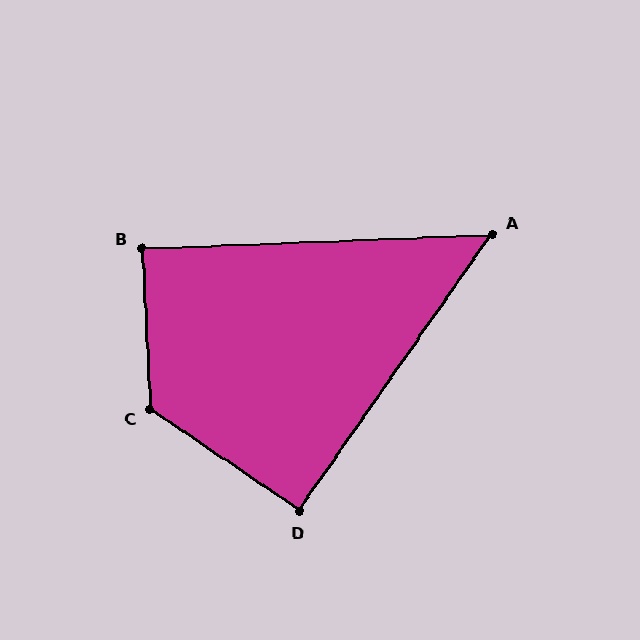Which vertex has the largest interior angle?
C, at approximately 127 degrees.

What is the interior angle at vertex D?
Approximately 91 degrees (approximately right).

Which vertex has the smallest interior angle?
A, at approximately 53 degrees.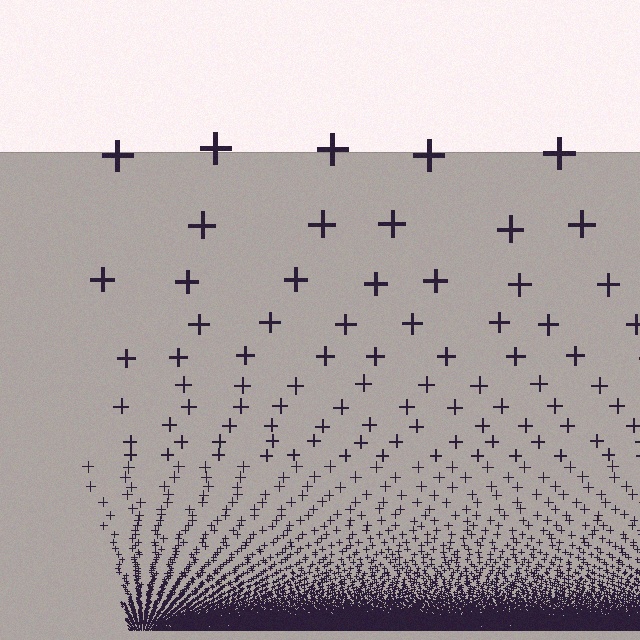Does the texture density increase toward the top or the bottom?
Density increases toward the bottom.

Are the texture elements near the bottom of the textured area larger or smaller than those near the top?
Smaller. The gradient is inverted — elements near the bottom are smaller and denser.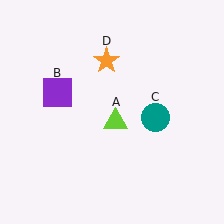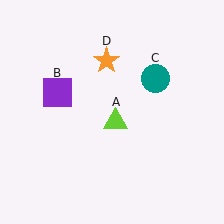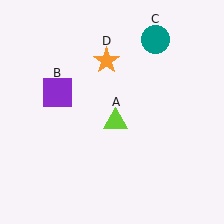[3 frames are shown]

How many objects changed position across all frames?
1 object changed position: teal circle (object C).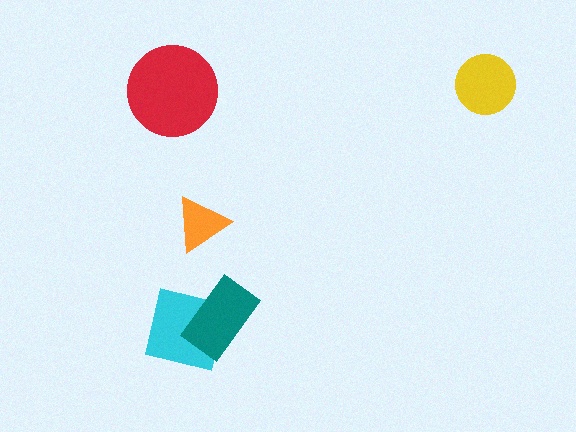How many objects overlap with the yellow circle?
0 objects overlap with the yellow circle.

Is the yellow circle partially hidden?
No, no other shape covers it.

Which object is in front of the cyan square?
The teal rectangle is in front of the cyan square.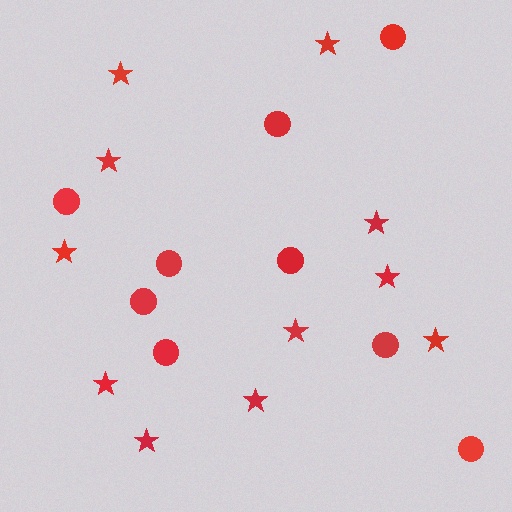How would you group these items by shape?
There are 2 groups: one group of circles (9) and one group of stars (11).